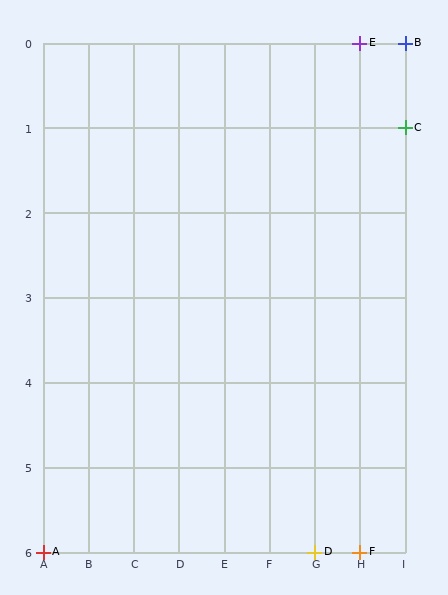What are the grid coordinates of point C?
Point C is at grid coordinates (I, 1).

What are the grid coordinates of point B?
Point B is at grid coordinates (I, 0).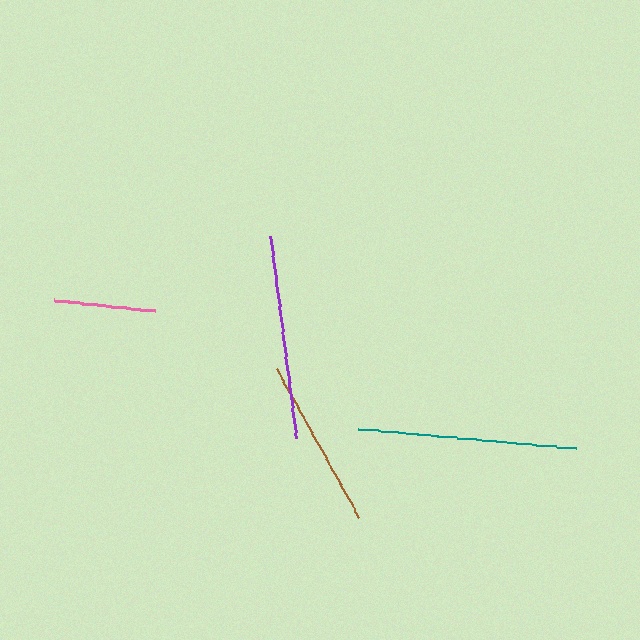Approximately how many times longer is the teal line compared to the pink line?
The teal line is approximately 2.1 times the length of the pink line.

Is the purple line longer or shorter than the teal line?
The teal line is longer than the purple line.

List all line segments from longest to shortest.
From longest to shortest: teal, purple, brown, pink.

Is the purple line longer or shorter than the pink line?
The purple line is longer than the pink line.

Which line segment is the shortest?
The pink line is the shortest at approximately 102 pixels.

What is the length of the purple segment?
The purple segment is approximately 204 pixels long.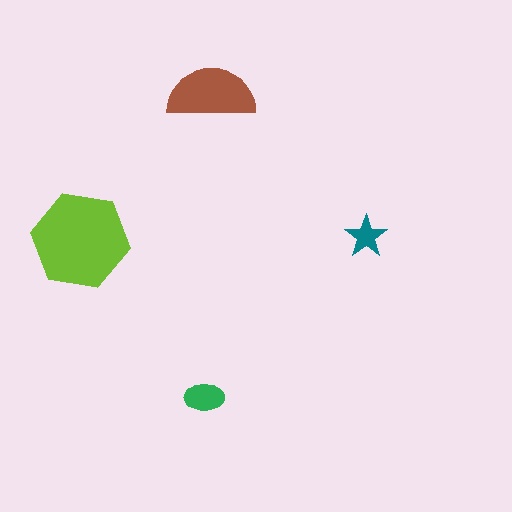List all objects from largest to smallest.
The lime hexagon, the brown semicircle, the green ellipse, the teal star.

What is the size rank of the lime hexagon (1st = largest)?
1st.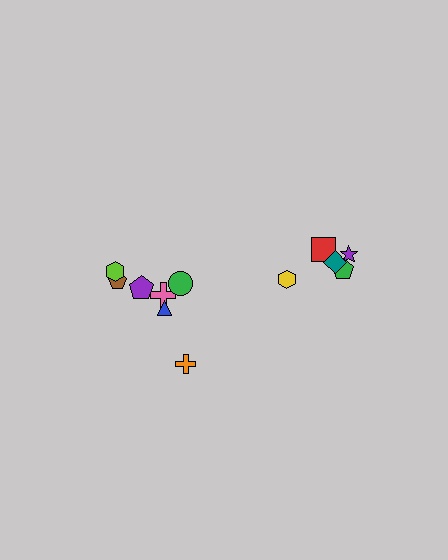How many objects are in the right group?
There are 5 objects.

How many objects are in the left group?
There are 7 objects.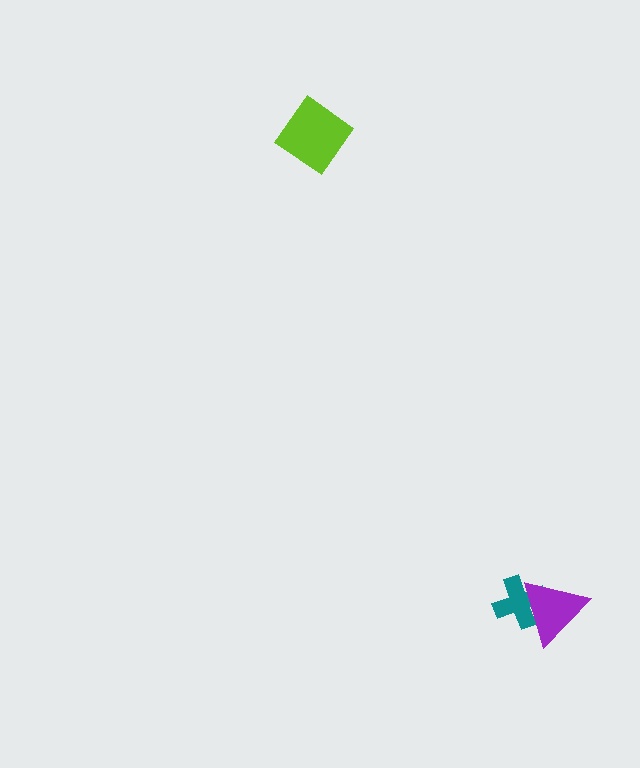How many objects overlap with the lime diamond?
0 objects overlap with the lime diamond.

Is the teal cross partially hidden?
Yes, it is partially covered by another shape.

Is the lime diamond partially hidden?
No, no other shape covers it.